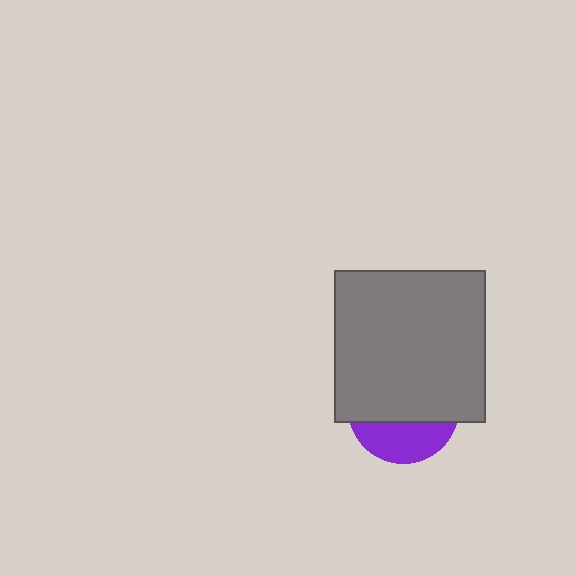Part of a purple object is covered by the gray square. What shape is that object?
It is a circle.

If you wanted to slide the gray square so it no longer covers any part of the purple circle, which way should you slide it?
Slide it up — that is the most direct way to separate the two shapes.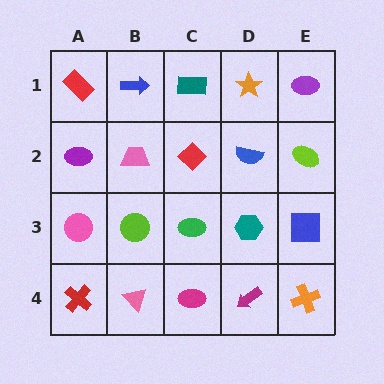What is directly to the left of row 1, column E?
An orange star.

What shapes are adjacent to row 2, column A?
A red rectangle (row 1, column A), a pink circle (row 3, column A), a pink trapezoid (row 2, column B).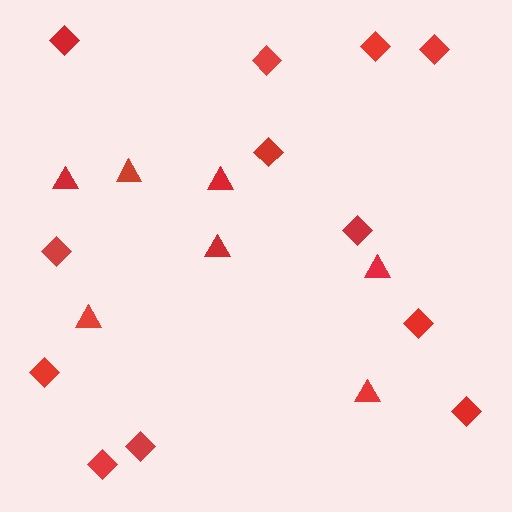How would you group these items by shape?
There are 2 groups: one group of triangles (7) and one group of diamonds (12).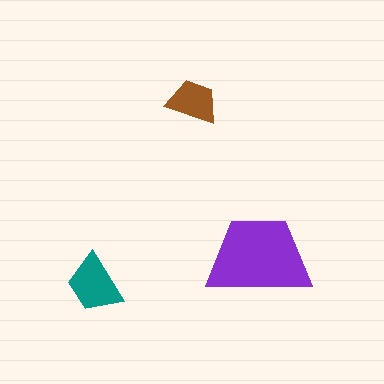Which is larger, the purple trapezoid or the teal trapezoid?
The purple one.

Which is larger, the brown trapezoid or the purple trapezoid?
The purple one.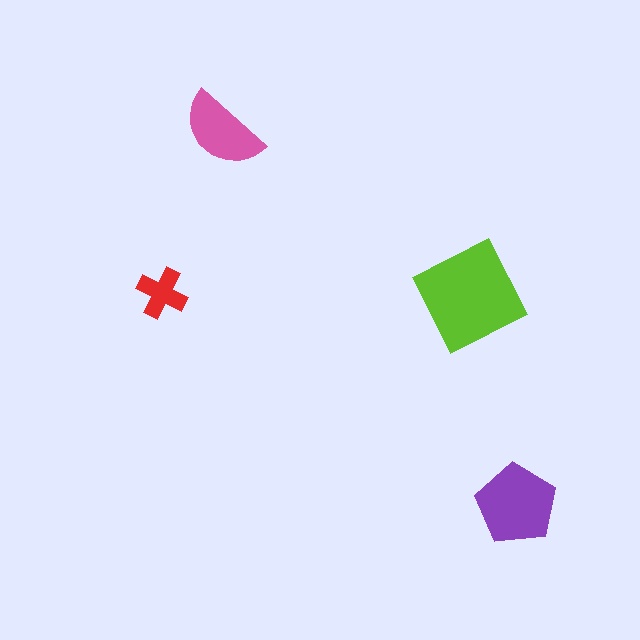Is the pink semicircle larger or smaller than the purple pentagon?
Smaller.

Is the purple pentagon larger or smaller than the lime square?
Smaller.